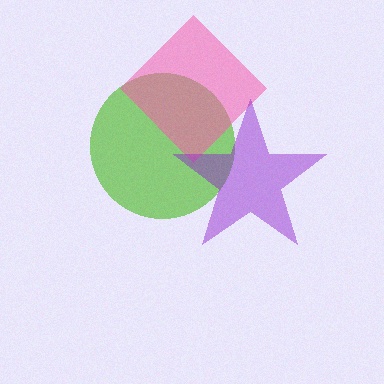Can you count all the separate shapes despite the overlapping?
Yes, there are 3 separate shapes.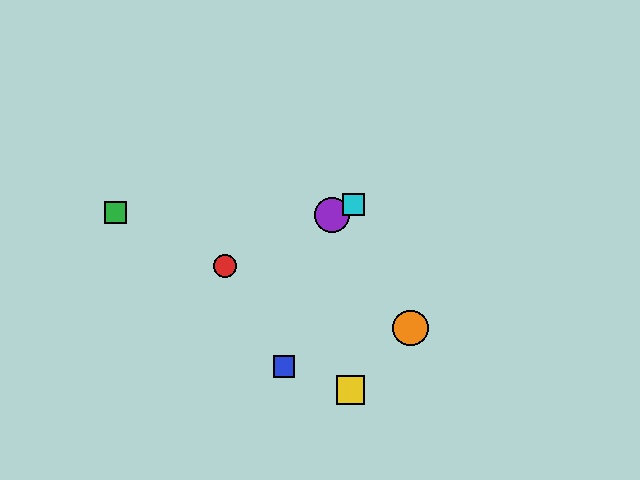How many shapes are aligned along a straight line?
3 shapes (the red circle, the purple circle, the cyan square) are aligned along a straight line.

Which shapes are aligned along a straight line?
The red circle, the purple circle, the cyan square are aligned along a straight line.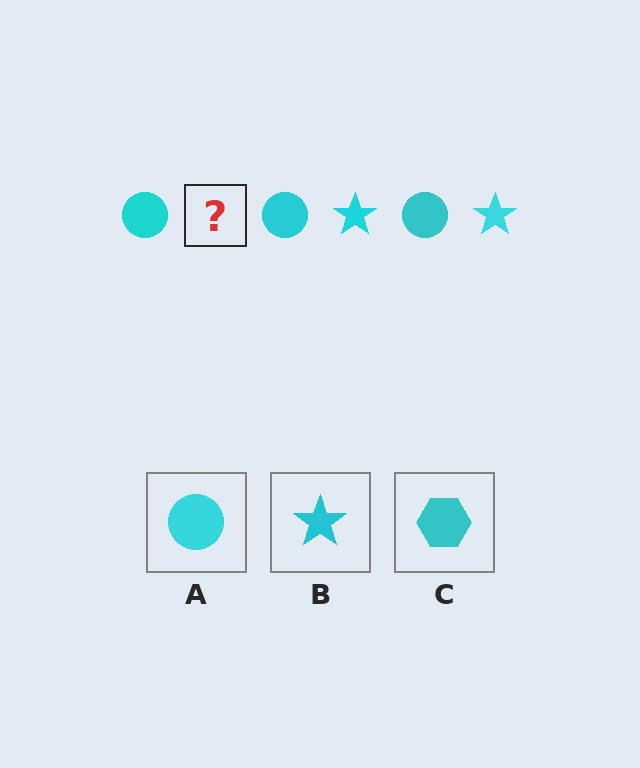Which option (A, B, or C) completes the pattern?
B.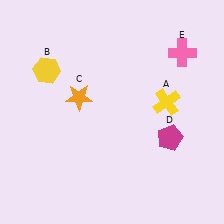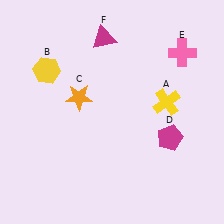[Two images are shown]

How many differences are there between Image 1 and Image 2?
There is 1 difference between the two images.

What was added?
A magenta triangle (F) was added in Image 2.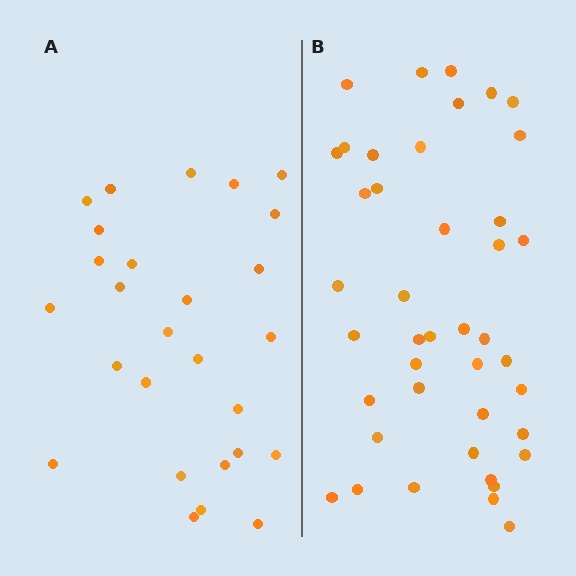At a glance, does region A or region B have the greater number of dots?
Region B (the right region) has more dots.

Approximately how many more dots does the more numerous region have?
Region B has approximately 15 more dots than region A.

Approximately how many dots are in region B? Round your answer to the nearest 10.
About 40 dots. (The exact count is 42, which rounds to 40.)